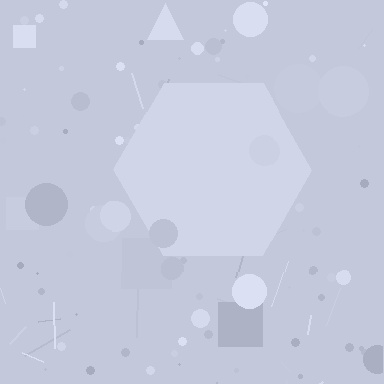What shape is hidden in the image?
A hexagon is hidden in the image.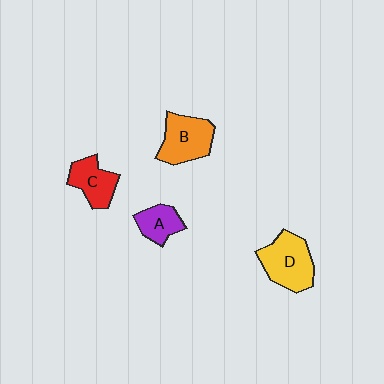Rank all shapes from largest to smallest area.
From largest to smallest: D (yellow), B (orange), C (red), A (purple).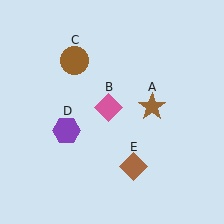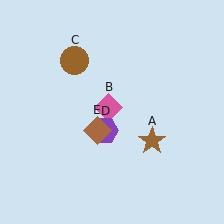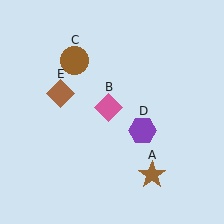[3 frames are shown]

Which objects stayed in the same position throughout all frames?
Pink diamond (object B) and brown circle (object C) remained stationary.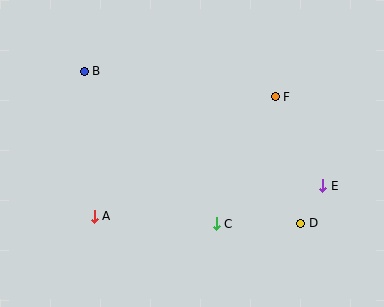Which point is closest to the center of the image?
Point C at (216, 224) is closest to the center.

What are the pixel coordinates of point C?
Point C is at (216, 224).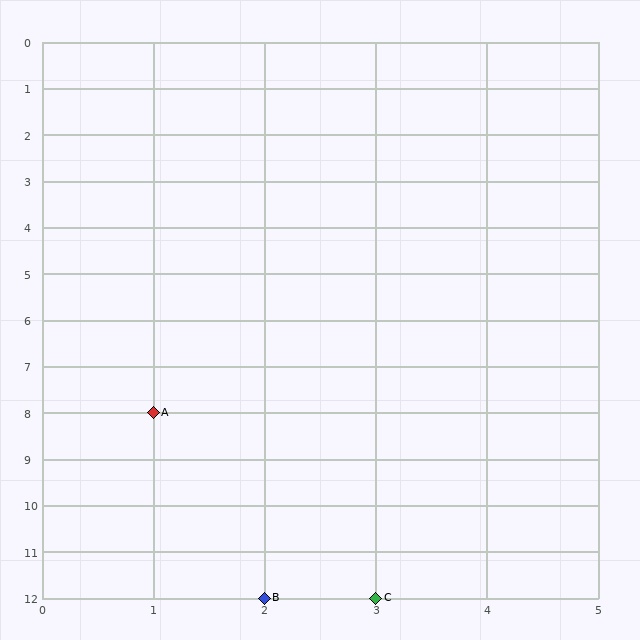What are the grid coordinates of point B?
Point B is at grid coordinates (2, 12).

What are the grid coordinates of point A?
Point A is at grid coordinates (1, 8).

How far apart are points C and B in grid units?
Points C and B are 1 column apart.